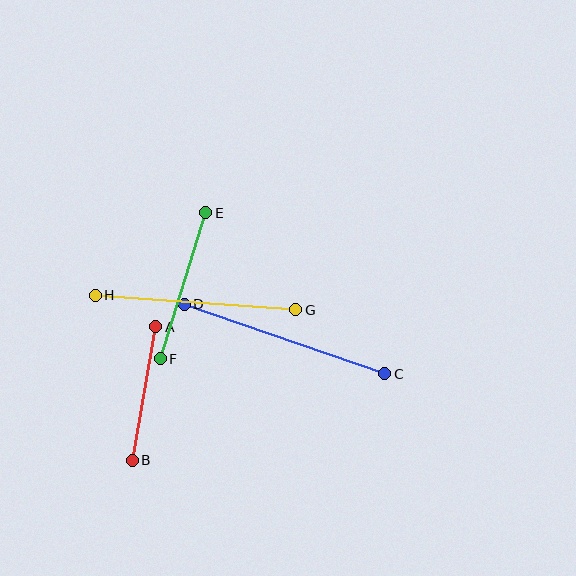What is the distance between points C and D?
The distance is approximately 212 pixels.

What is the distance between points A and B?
The distance is approximately 136 pixels.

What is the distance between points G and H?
The distance is approximately 201 pixels.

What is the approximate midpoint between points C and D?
The midpoint is at approximately (285, 339) pixels.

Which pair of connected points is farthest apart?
Points C and D are farthest apart.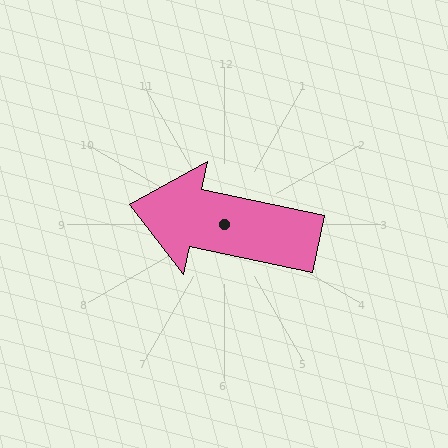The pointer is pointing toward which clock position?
Roughly 9 o'clock.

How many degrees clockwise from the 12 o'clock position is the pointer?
Approximately 282 degrees.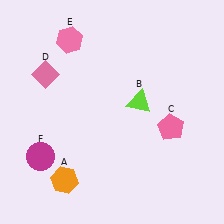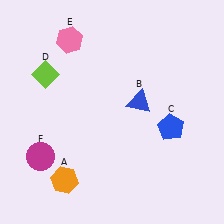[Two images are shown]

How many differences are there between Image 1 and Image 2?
There are 3 differences between the two images.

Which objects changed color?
B changed from lime to blue. C changed from pink to blue. D changed from pink to lime.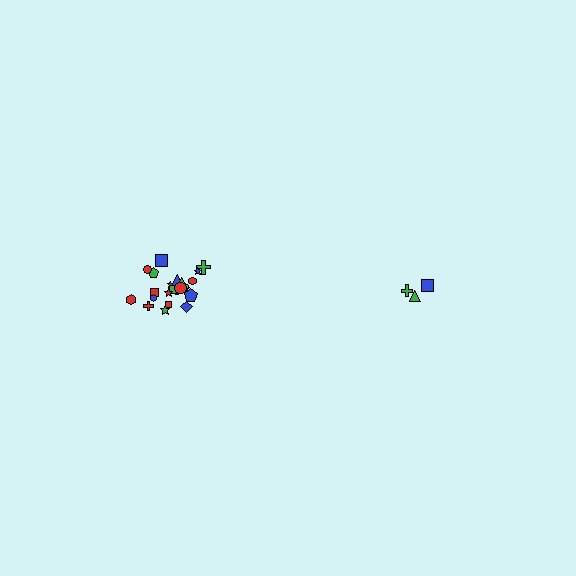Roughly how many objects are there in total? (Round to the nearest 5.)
Roughly 30 objects in total.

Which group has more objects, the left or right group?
The left group.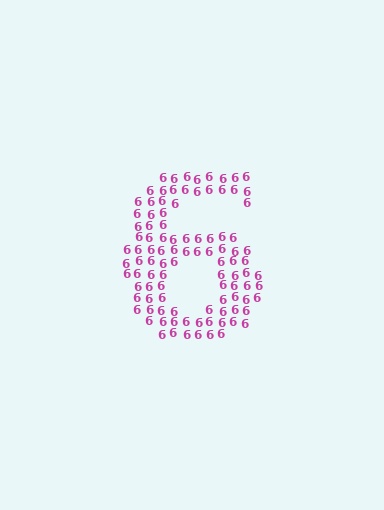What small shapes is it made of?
It is made of small digit 6's.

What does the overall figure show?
The overall figure shows the digit 6.